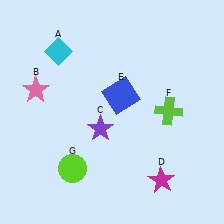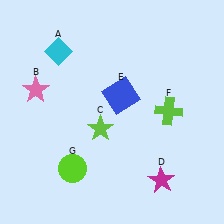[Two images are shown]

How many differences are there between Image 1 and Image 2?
There is 1 difference between the two images.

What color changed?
The star (C) changed from purple in Image 1 to lime in Image 2.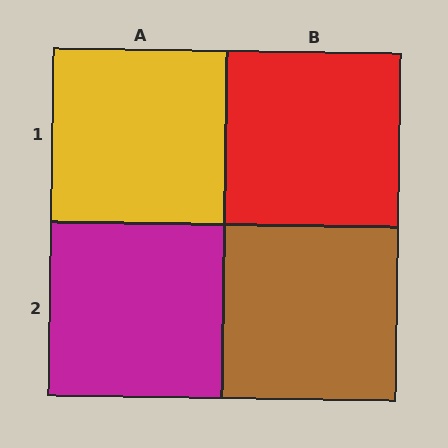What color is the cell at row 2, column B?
Brown.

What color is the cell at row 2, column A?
Magenta.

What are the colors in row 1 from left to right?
Yellow, red.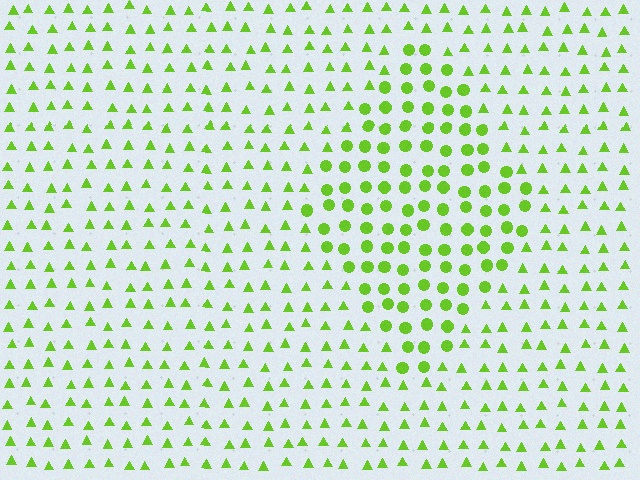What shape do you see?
I see a diamond.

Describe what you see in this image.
The image is filled with small lime elements arranged in a uniform grid. A diamond-shaped region contains circles, while the surrounding area contains triangles. The boundary is defined purely by the change in element shape.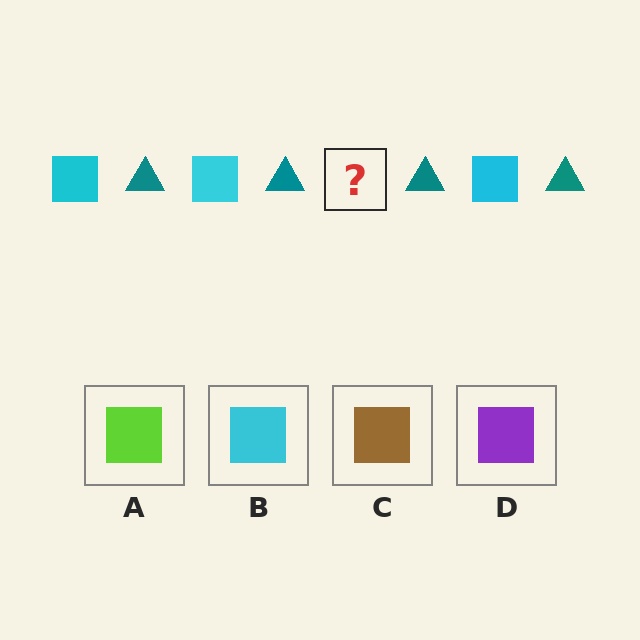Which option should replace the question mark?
Option B.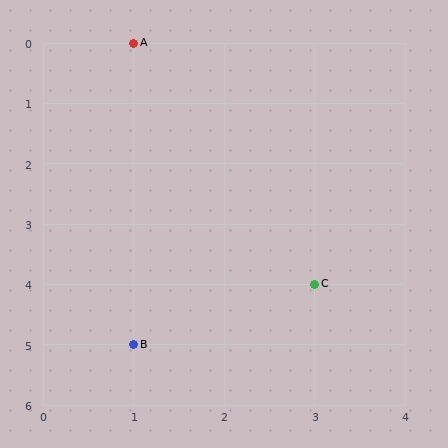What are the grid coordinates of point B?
Point B is at grid coordinates (1, 5).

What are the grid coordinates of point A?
Point A is at grid coordinates (1, 0).